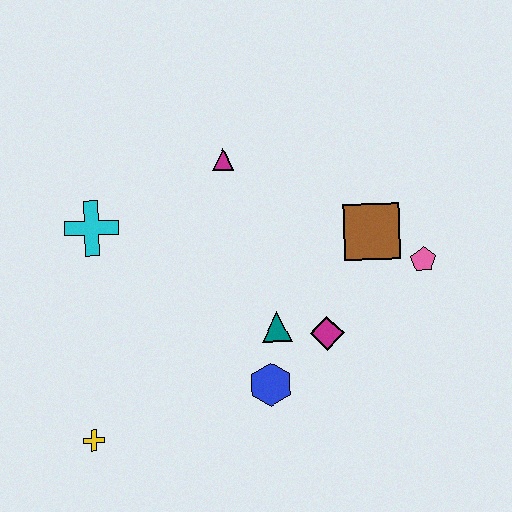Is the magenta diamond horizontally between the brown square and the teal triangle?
Yes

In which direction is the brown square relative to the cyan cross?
The brown square is to the right of the cyan cross.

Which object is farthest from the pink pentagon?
The yellow cross is farthest from the pink pentagon.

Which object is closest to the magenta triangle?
The cyan cross is closest to the magenta triangle.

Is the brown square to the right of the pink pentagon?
No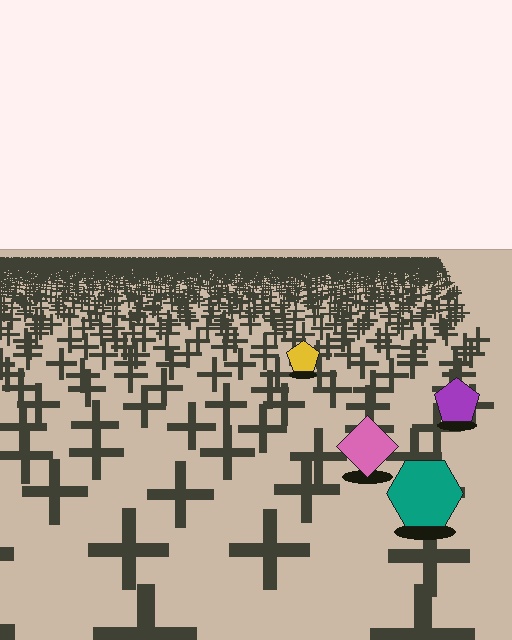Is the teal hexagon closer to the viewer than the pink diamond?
Yes. The teal hexagon is closer — you can tell from the texture gradient: the ground texture is coarser near it.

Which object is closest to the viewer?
The teal hexagon is closest. The texture marks near it are larger and more spread out.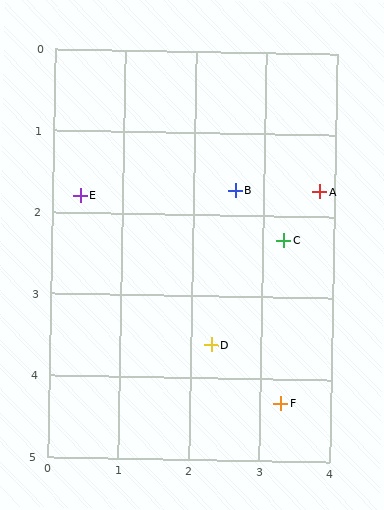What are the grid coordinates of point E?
Point E is at approximately (0.4, 1.8).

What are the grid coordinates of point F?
Point F is at approximately (3.3, 4.3).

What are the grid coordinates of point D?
Point D is at approximately (2.3, 3.6).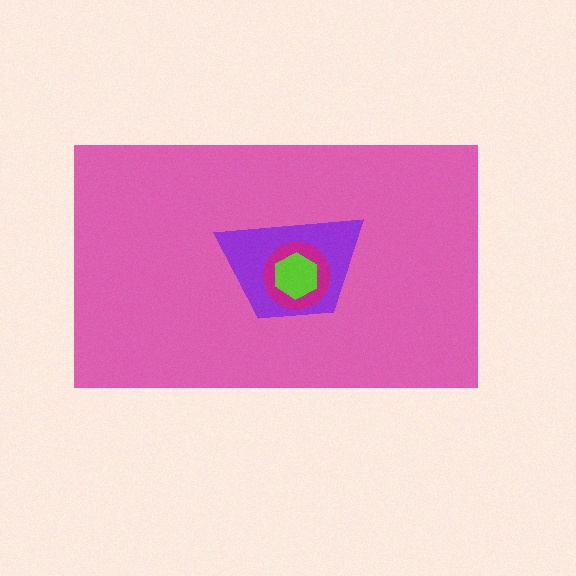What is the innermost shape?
The lime hexagon.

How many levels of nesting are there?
4.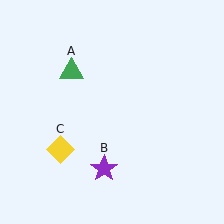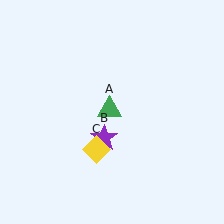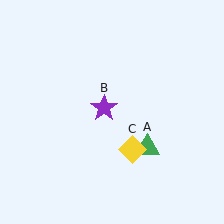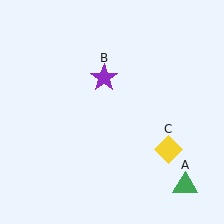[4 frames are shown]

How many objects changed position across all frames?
3 objects changed position: green triangle (object A), purple star (object B), yellow diamond (object C).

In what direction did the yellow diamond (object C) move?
The yellow diamond (object C) moved right.